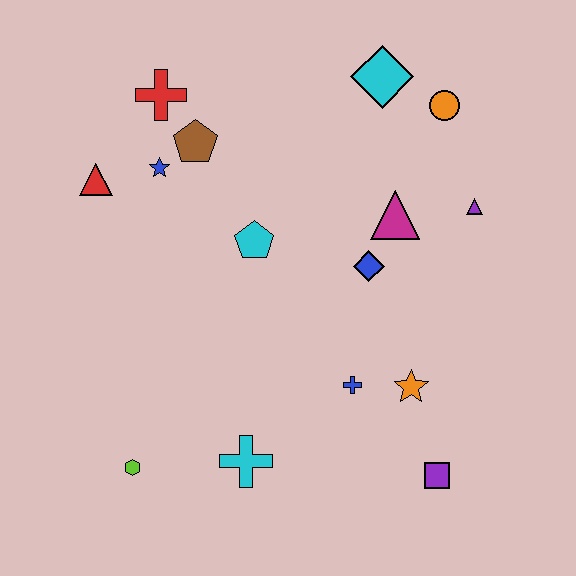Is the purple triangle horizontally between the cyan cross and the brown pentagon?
No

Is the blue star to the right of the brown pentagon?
No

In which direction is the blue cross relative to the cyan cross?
The blue cross is to the right of the cyan cross.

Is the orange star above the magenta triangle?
No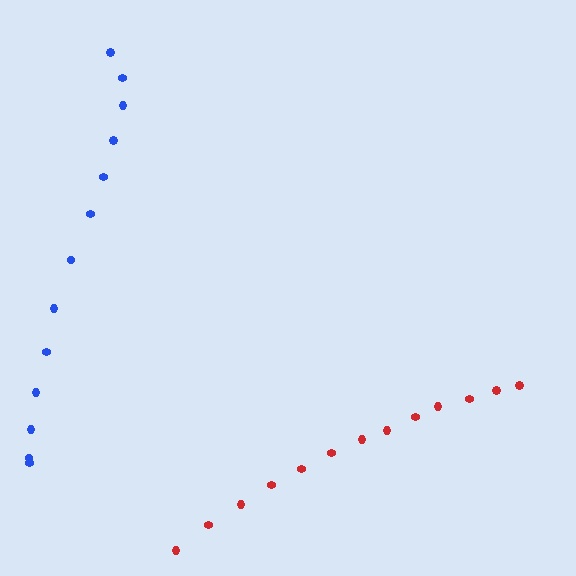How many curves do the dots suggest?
There are 2 distinct paths.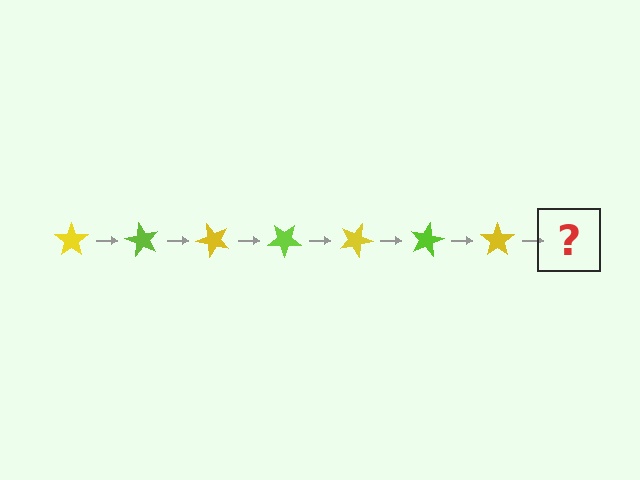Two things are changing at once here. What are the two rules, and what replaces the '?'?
The two rules are that it rotates 60 degrees each step and the color cycles through yellow and lime. The '?' should be a lime star, rotated 420 degrees from the start.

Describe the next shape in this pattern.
It should be a lime star, rotated 420 degrees from the start.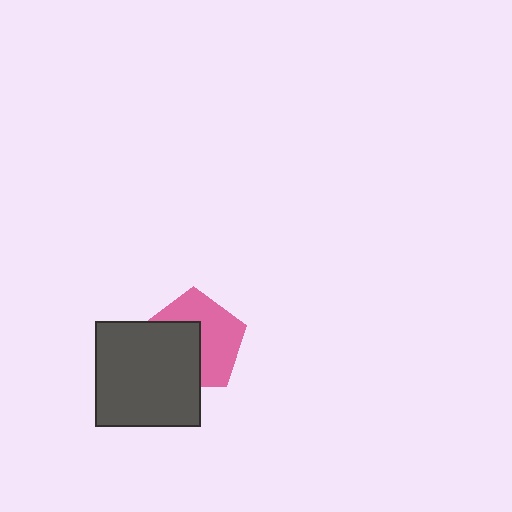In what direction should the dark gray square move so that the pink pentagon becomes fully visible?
The dark gray square should move toward the lower-left. That is the shortest direction to clear the overlap and leave the pink pentagon fully visible.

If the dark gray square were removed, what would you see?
You would see the complete pink pentagon.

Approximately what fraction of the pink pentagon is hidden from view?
Roughly 45% of the pink pentagon is hidden behind the dark gray square.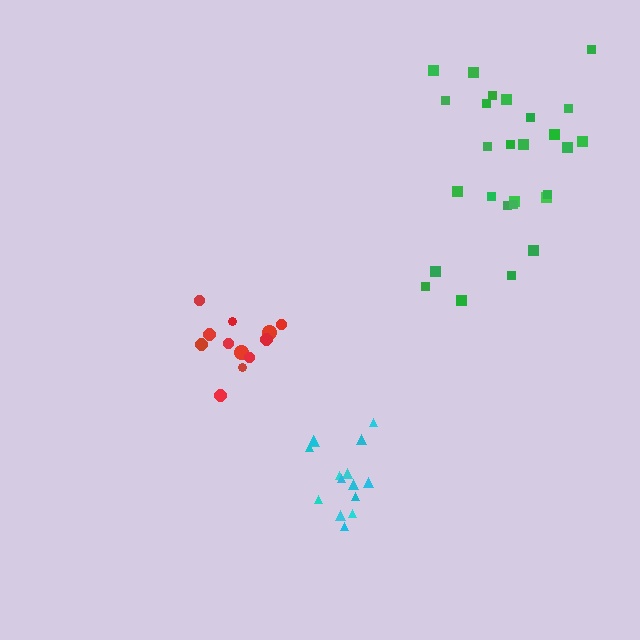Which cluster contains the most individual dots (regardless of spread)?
Green (27).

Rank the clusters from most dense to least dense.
red, cyan, green.